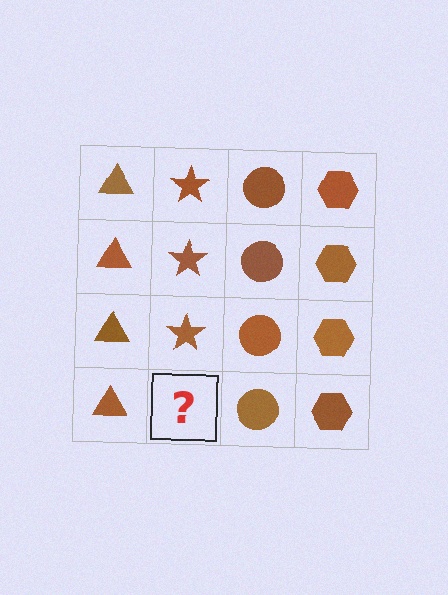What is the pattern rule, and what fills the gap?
The rule is that each column has a consistent shape. The gap should be filled with a brown star.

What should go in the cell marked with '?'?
The missing cell should contain a brown star.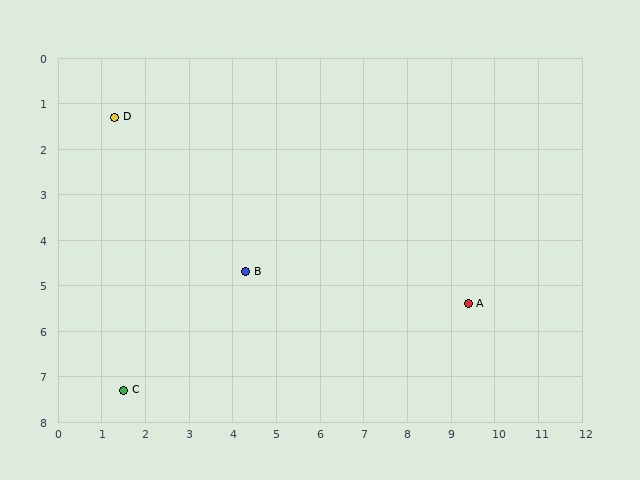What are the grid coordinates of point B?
Point B is at approximately (4.3, 4.7).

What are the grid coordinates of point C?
Point C is at approximately (1.5, 7.3).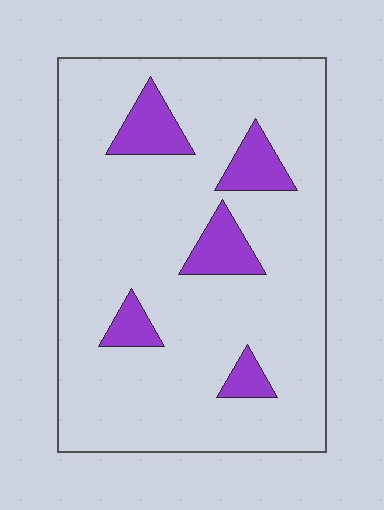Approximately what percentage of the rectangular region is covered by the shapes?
Approximately 15%.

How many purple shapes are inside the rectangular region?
5.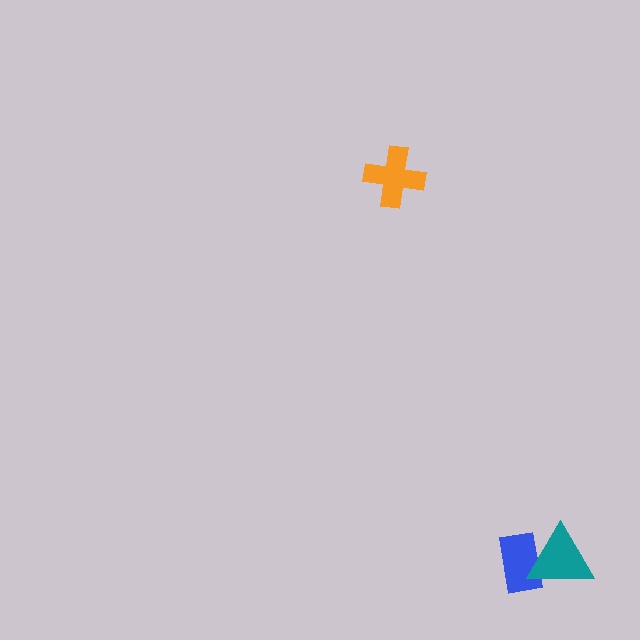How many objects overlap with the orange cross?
0 objects overlap with the orange cross.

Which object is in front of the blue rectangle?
The teal triangle is in front of the blue rectangle.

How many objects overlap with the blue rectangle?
1 object overlaps with the blue rectangle.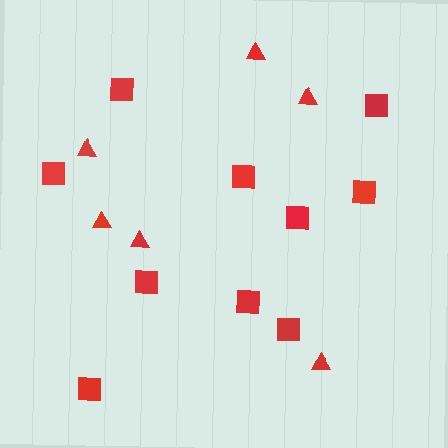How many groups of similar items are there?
There are 2 groups: one group of squares (10) and one group of triangles (6).